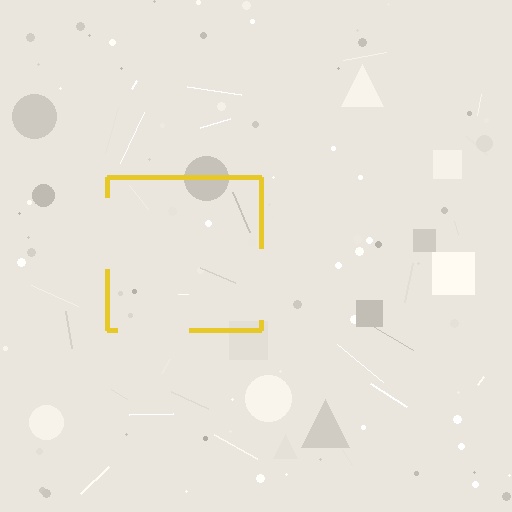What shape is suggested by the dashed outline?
The dashed outline suggests a square.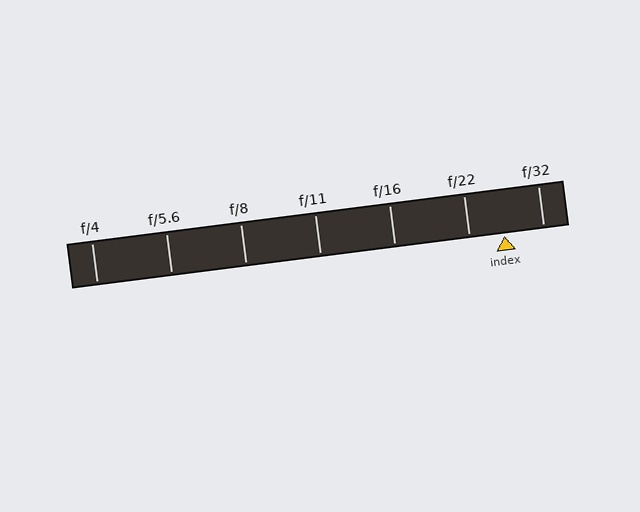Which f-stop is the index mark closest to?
The index mark is closest to f/22.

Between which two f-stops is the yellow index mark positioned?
The index mark is between f/22 and f/32.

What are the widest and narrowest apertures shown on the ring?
The widest aperture shown is f/4 and the narrowest is f/32.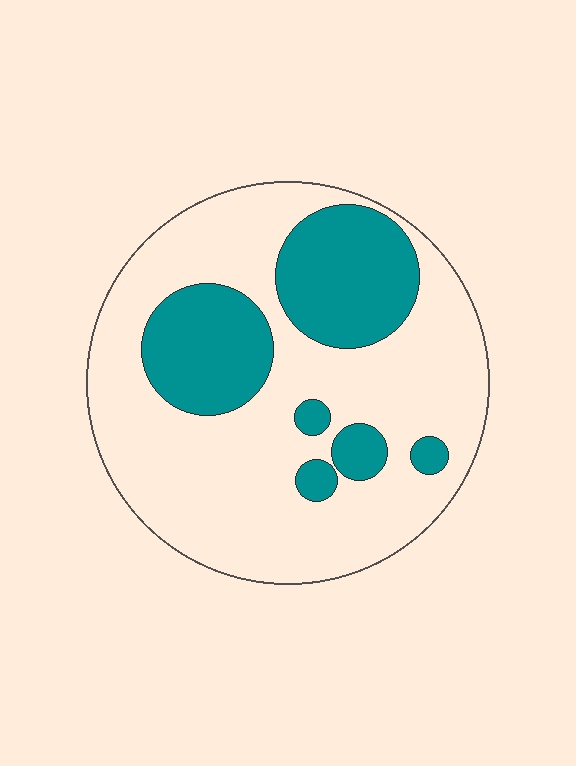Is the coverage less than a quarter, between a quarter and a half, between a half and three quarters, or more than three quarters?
Between a quarter and a half.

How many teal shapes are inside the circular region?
6.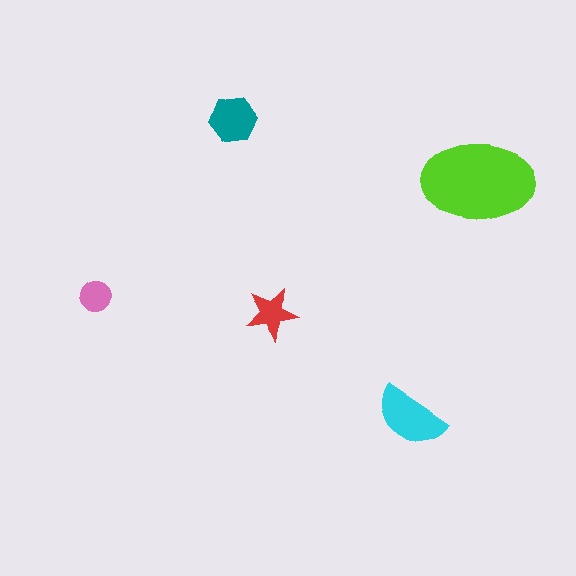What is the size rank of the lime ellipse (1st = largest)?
1st.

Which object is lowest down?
The cyan semicircle is bottommost.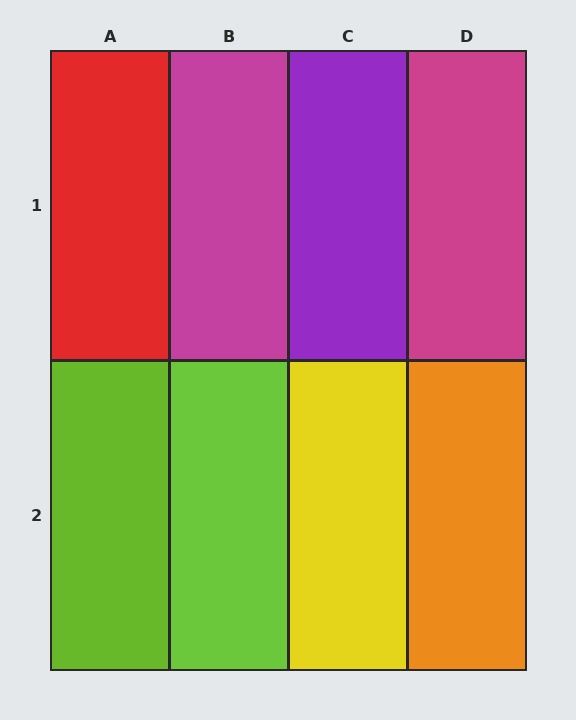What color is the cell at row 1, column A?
Red.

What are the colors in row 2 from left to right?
Lime, lime, yellow, orange.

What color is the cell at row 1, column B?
Magenta.